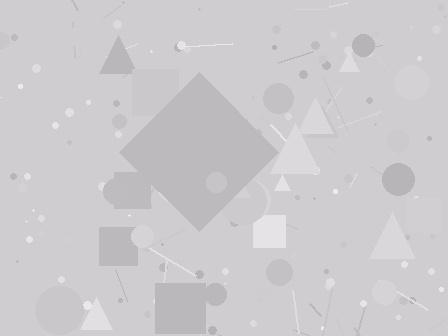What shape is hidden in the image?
A diamond is hidden in the image.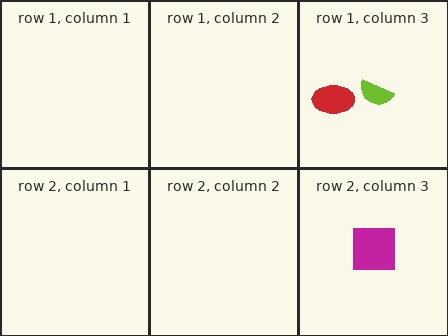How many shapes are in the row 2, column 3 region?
1.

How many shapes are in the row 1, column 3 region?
2.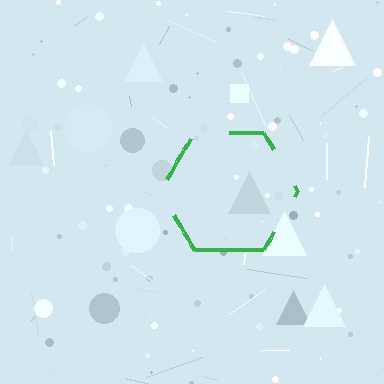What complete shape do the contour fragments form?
The contour fragments form a hexagon.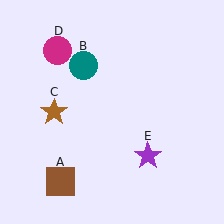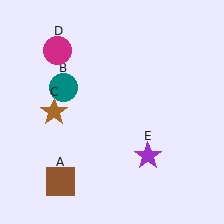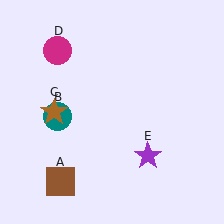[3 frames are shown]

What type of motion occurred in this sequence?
The teal circle (object B) rotated counterclockwise around the center of the scene.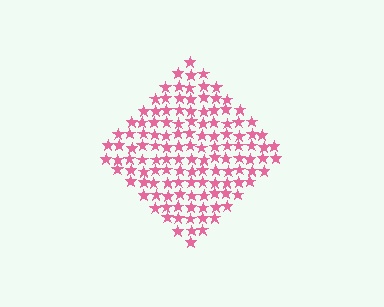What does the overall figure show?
The overall figure shows a diamond.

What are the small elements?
The small elements are stars.